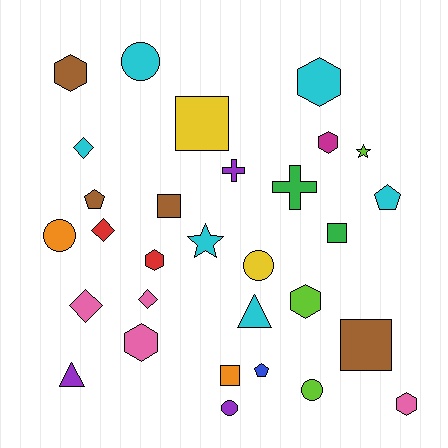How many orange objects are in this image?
There are 2 orange objects.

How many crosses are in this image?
There are 2 crosses.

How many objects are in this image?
There are 30 objects.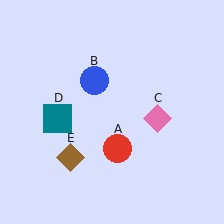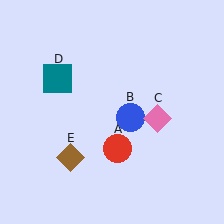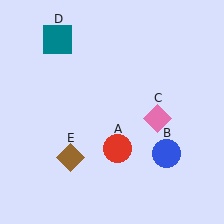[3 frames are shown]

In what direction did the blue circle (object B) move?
The blue circle (object B) moved down and to the right.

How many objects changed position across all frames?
2 objects changed position: blue circle (object B), teal square (object D).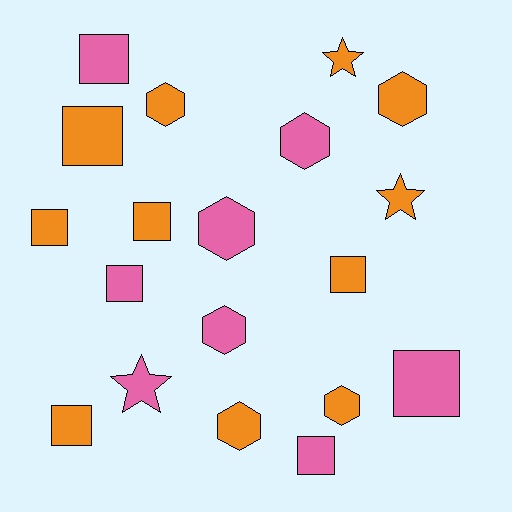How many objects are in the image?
There are 19 objects.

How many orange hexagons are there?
There are 4 orange hexagons.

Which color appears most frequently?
Orange, with 11 objects.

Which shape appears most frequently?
Square, with 9 objects.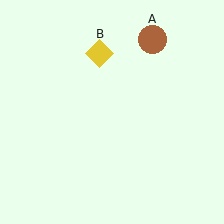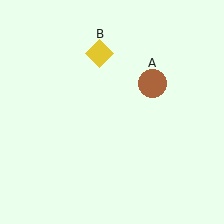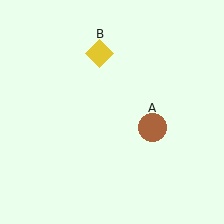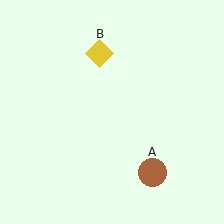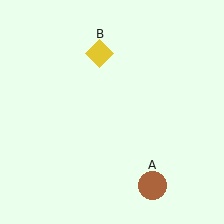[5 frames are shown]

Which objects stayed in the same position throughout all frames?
Yellow diamond (object B) remained stationary.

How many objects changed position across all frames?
1 object changed position: brown circle (object A).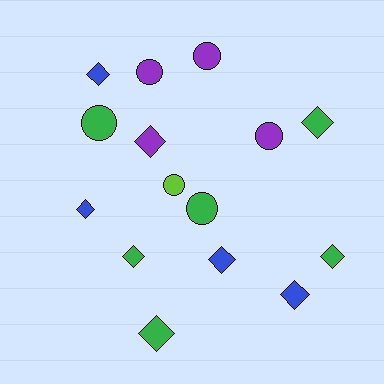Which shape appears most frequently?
Diamond, with 9 objects.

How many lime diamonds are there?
There are no lime diamonds.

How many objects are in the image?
There are 15 objects.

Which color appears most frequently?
Green, with 6 objects.